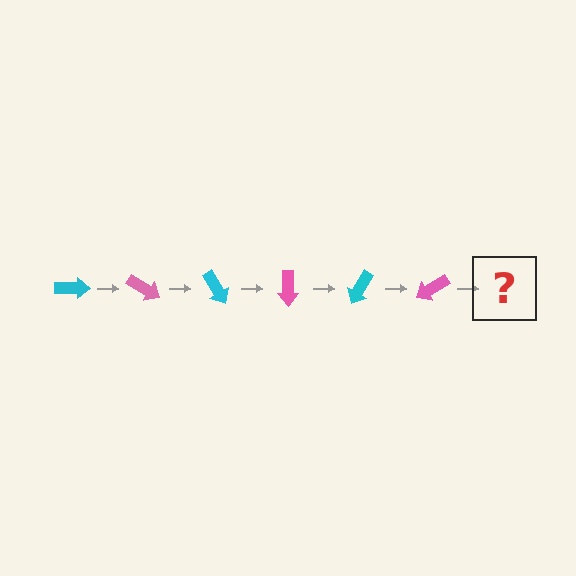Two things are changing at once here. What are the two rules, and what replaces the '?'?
The two rules are that it rotates 30 degrees each step and the color cycles through cyan and pink. The '?' should be a cyan arrow, rotated 180 degrees from the start.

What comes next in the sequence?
The next element should be a cyan arrow, rotated 180 degrees from the start.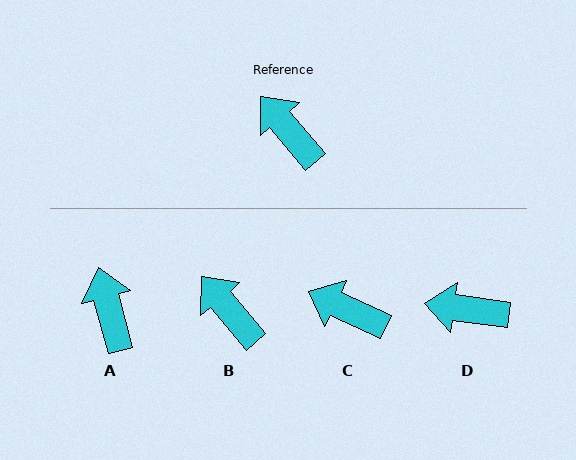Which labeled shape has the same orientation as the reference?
B.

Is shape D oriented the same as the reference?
No, it is off by about 43 degrees.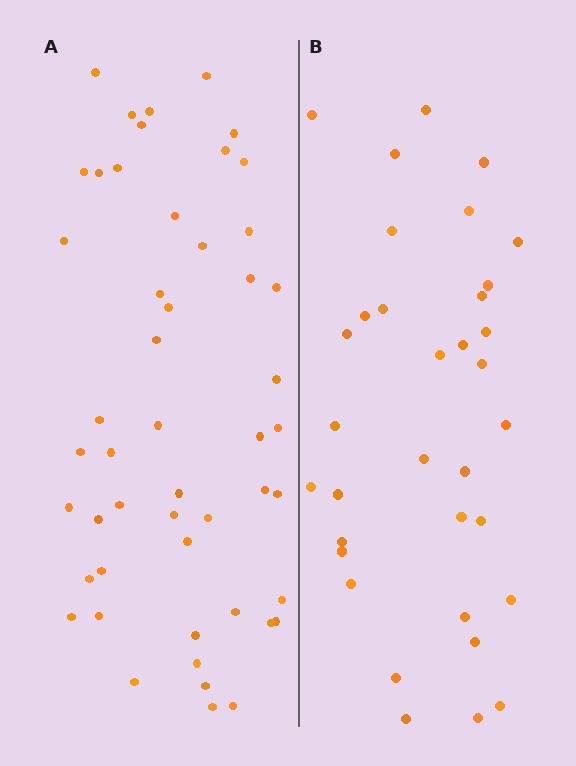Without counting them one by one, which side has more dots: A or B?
Region A (the left region) has more dots.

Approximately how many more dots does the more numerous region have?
Region A has approximately 15 more dots than region B.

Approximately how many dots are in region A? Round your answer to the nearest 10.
About 50 dots.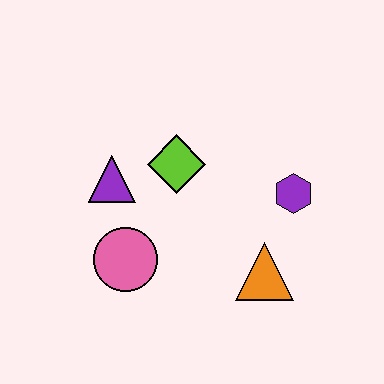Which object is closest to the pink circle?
The purple triangle is closest to the pink circle.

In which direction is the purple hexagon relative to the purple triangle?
The purple hexagon is to the right of the purple triangle.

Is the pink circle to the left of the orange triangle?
Yes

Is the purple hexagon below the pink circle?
No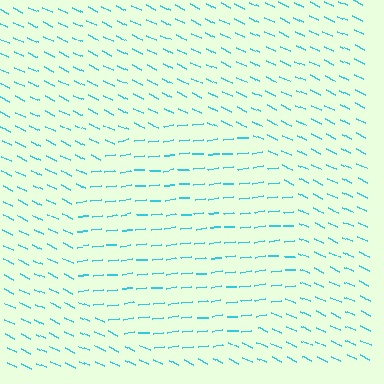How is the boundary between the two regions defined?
The boundary is defined purely by a change in line orientation (approximately 30 degrees difference). All lines are the same color and thickness.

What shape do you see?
I see a circle.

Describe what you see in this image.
The image is filled with small cyan line segments. A circle region in the image has lines oriented differently from the surrounding lines, creating a visible texture boundary.